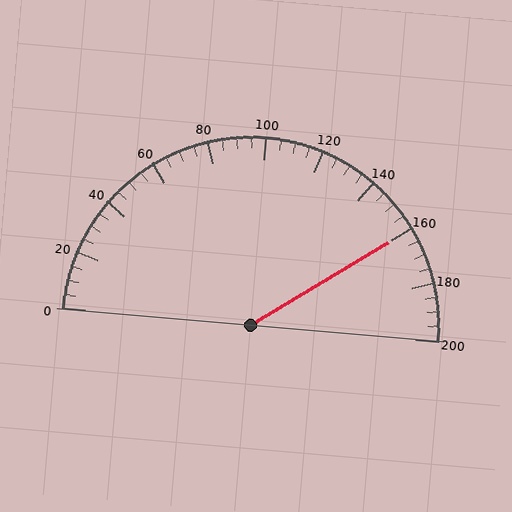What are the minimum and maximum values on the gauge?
The gauge ranges from 0 to 200.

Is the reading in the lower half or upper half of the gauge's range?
The reading is in the upper half of the range (0 to 200).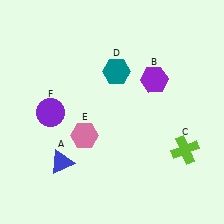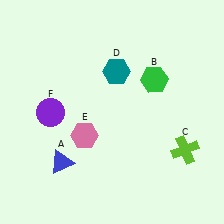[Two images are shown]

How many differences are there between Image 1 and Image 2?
There is 1 difference between the two images.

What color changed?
The hexagon (B) changed from purple in Image 1 to green in Image 2.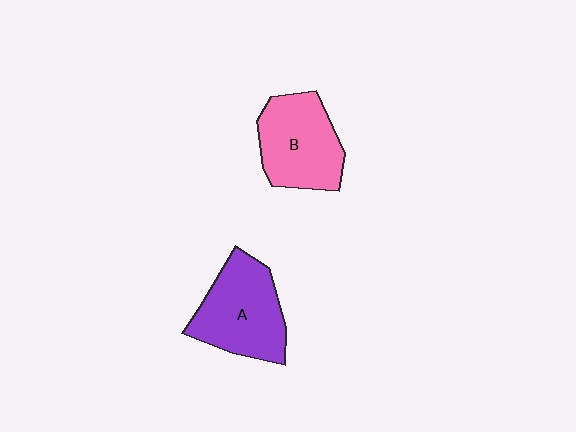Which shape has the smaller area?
Shape B (pink).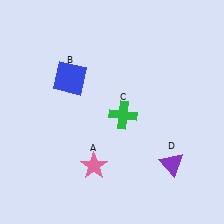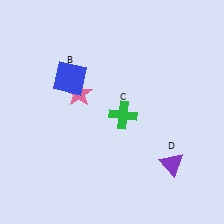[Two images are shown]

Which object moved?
The pink star (A) moved up.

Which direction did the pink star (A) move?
The pink star (A) moved up.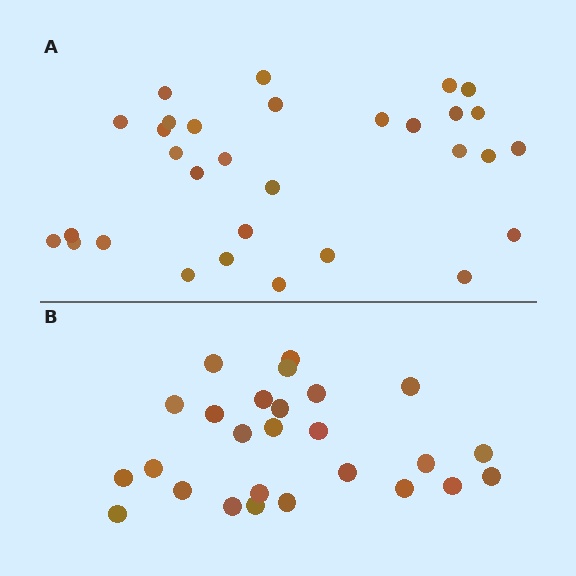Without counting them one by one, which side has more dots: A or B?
Region A (the top region) has more dots.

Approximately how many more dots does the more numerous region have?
Region A has about 5 more dots than region B.